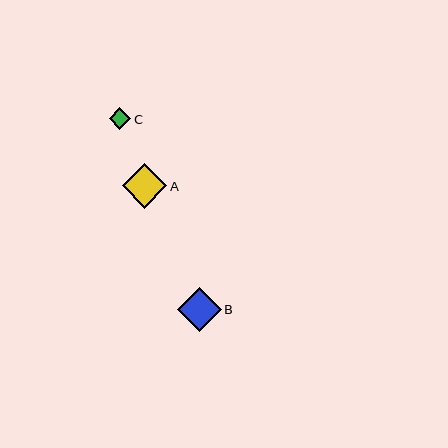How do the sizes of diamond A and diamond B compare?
Diamond A and diamond B are approximately the same size.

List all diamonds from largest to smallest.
From largest to smallest: A, B, C.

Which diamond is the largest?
Diamond A is the largest with a size of approximately 44 pixels.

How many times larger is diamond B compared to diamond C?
Diamond B is approximately 2.1 times the size of diamond C.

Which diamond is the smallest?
Diamond C is the smallest with a size of approximately 21 pixels.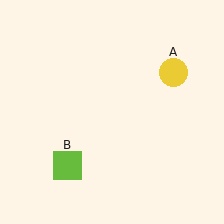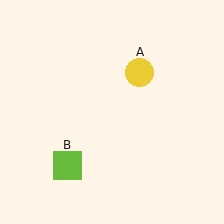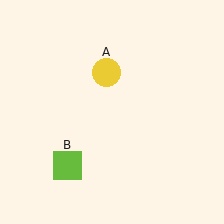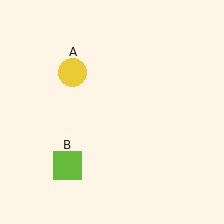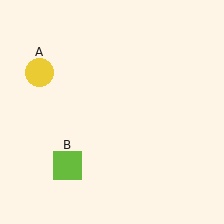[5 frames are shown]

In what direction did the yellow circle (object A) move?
The yellow circle (object A) moved left.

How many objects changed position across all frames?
1 object changed position: yellow circle (object A).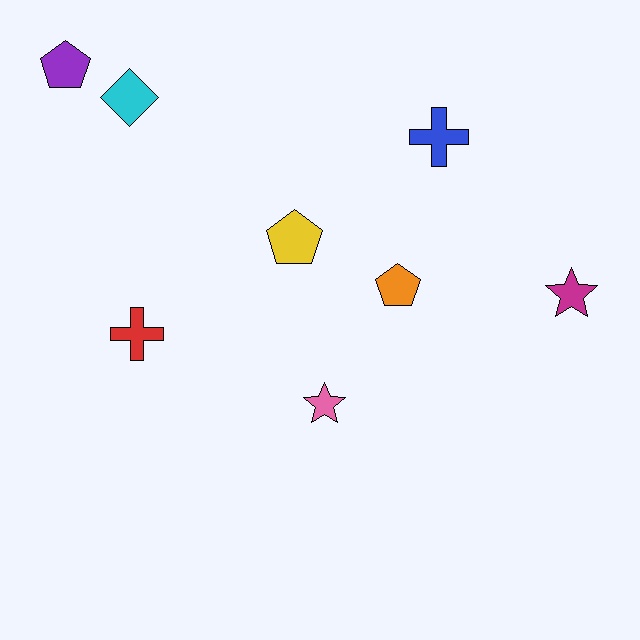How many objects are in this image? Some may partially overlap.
There are 8 objects.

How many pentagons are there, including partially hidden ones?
There are 3 pentagons.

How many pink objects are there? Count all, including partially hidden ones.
There is 1 pink object.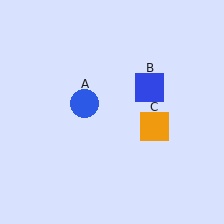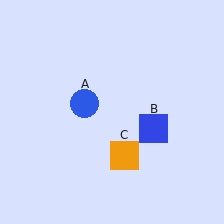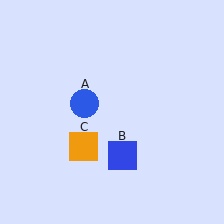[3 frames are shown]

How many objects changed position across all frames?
2 objects changed position: blue square (object B), orange square (object C).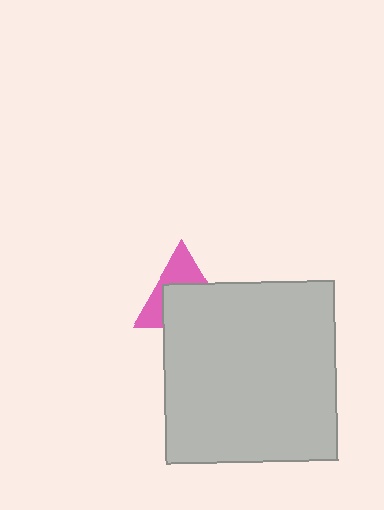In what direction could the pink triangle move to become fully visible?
The pink triangle could move up. That would shift it out from behind the light gray rectangle entirely.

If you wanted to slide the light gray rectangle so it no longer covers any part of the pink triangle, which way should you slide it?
Slide it down — that is the most direct way to separate the two shapes.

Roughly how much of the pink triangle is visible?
A small part of it is visible (roughly 43%).